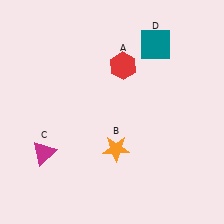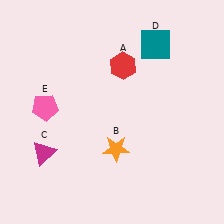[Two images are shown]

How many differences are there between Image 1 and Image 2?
There is 1 difference between the two images.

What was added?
A pink pentagon (E) was added in Image 2.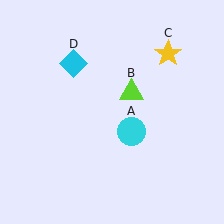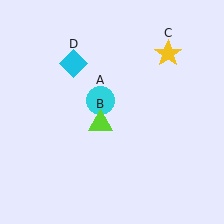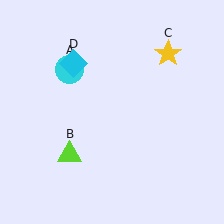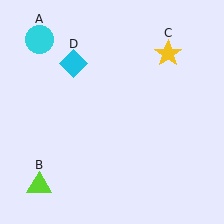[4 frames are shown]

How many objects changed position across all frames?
2 objects changed position: cyan circle (object A), lime triangle (object B).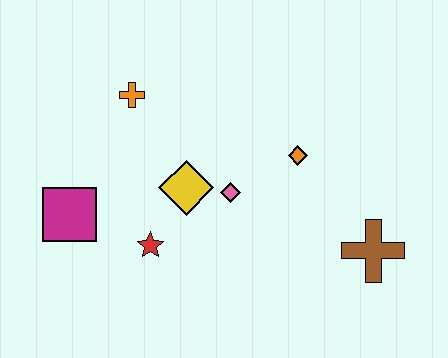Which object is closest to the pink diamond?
The yellow diamond is closest to the pink diamond.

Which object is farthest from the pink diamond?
The magenta square is farthest from the pink diamond.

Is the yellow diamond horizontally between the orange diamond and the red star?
Yes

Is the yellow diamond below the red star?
No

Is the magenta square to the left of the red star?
Yes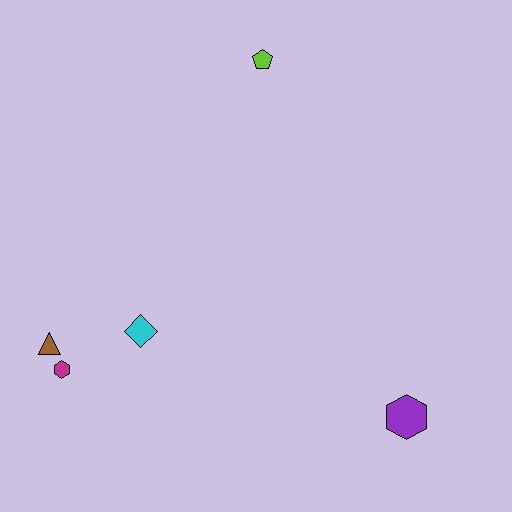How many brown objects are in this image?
There is 1 brown object.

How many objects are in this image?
There are 5 objects.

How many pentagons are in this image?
There is 1 pentagon.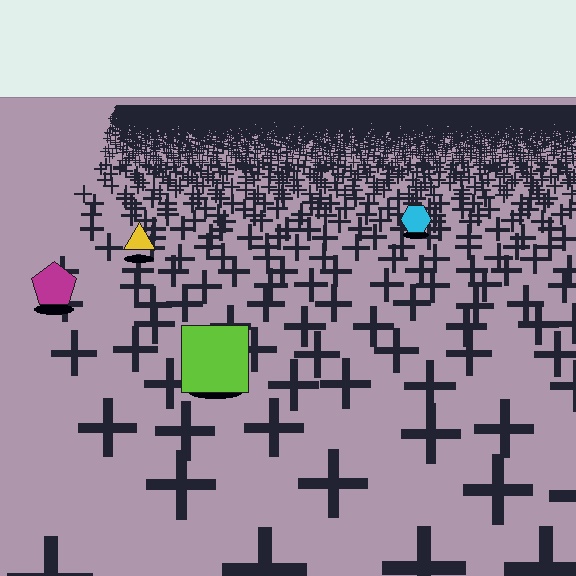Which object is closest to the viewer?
The lime square is closest. The texture marks near it are larger and more spread out.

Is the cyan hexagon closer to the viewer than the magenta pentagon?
No. The magenta pentagon is closer — you can tell from the texture gradient: the ground texture is coarser near it.